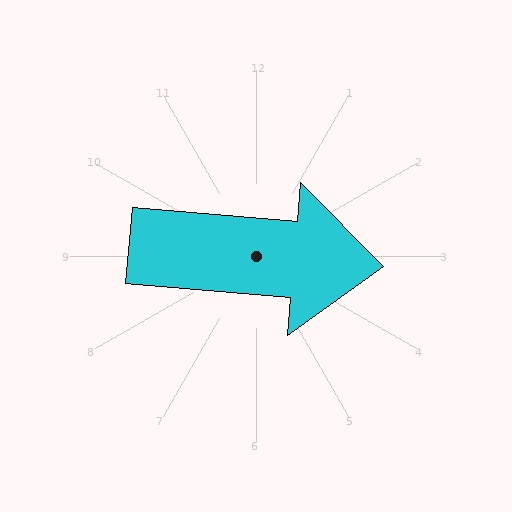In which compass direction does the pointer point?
East.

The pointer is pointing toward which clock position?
Roughly 3 o'clock.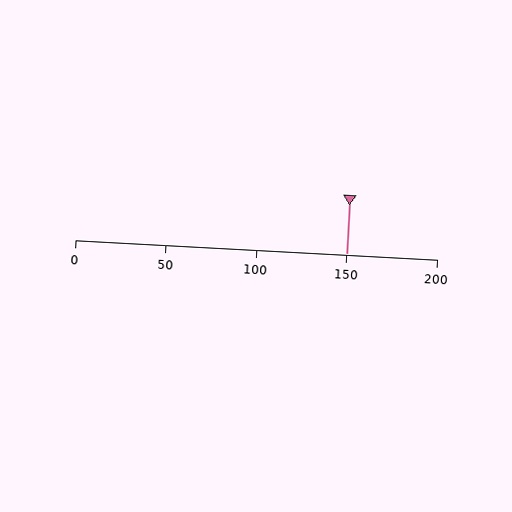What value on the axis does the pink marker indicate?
The marker indicates approximately 150.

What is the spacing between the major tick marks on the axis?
The major ticks are spaced 50 apart.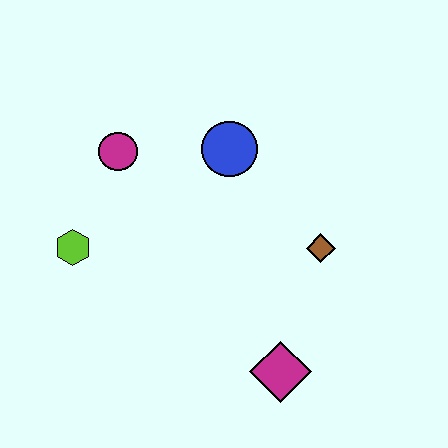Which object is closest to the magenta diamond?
The brown diamond is closest to the magenta diamond.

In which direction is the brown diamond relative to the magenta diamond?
The brown diamond is above the magenta diamond.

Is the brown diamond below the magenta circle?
Yes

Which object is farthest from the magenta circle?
The magenta diamond is farthest from the magenta circle.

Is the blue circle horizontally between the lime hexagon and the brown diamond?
Yes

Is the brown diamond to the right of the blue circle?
Yes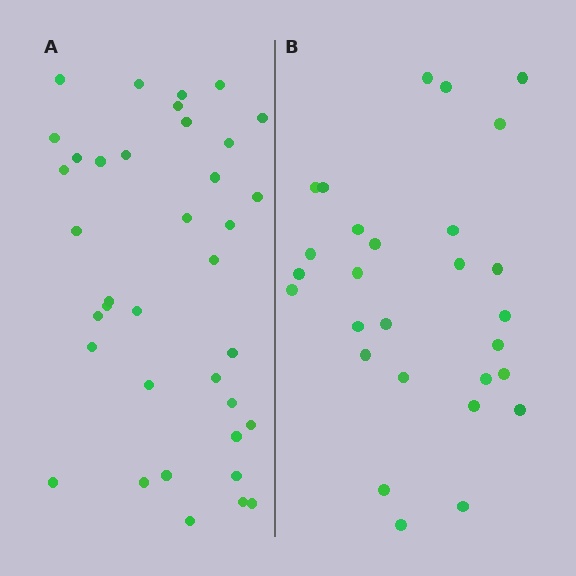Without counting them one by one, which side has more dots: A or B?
Region A (the left region) has more dots.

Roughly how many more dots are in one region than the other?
Region A has roughly 8 or so more dots than region B.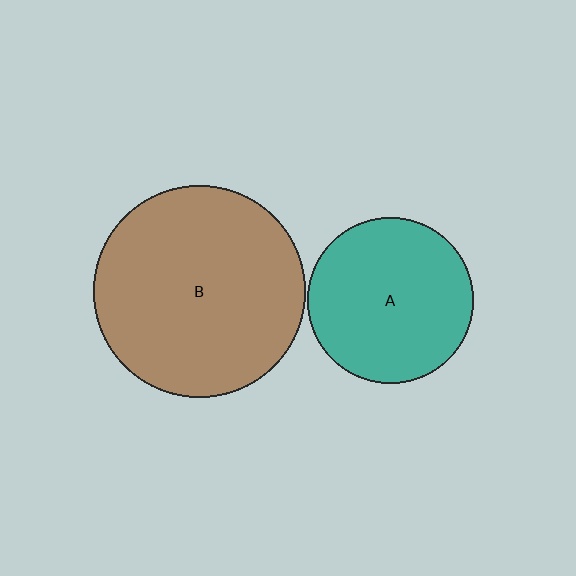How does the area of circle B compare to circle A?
Approximately 1.6 times.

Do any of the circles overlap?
No, none of the circles overlap.